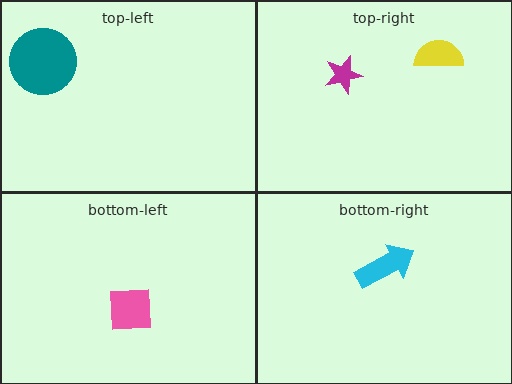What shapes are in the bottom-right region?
The cyan arrow.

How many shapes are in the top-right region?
2.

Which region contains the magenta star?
The top-right region.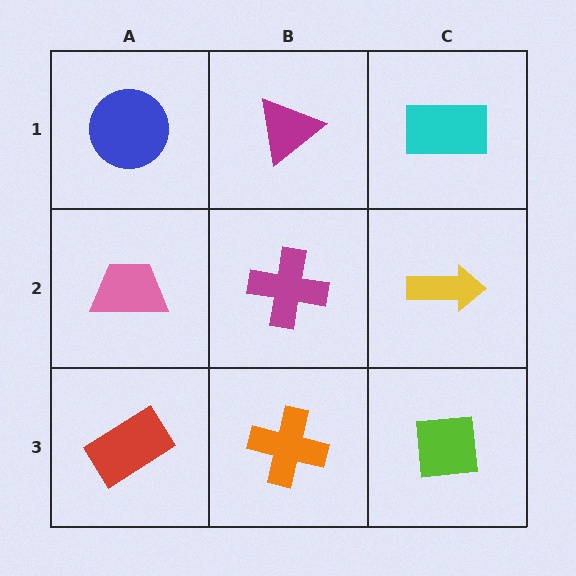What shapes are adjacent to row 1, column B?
A magenta cross (row 2, column B), a blue circle (row 1, column A), a cyan rectangle (row 1, column C).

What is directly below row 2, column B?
An orange cross.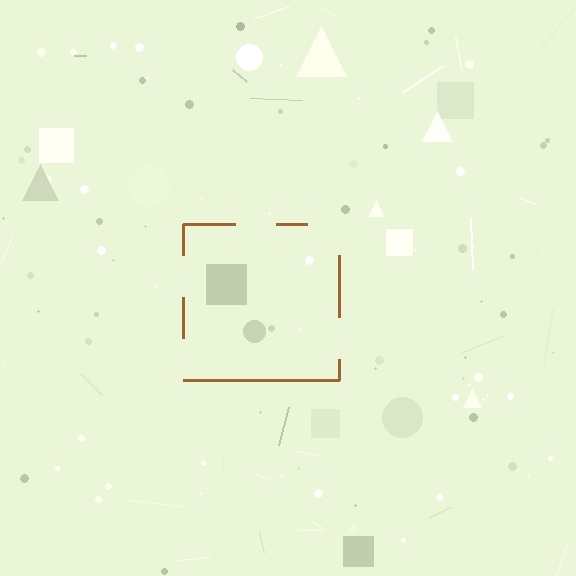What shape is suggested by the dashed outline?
The dashed outline suggests a square.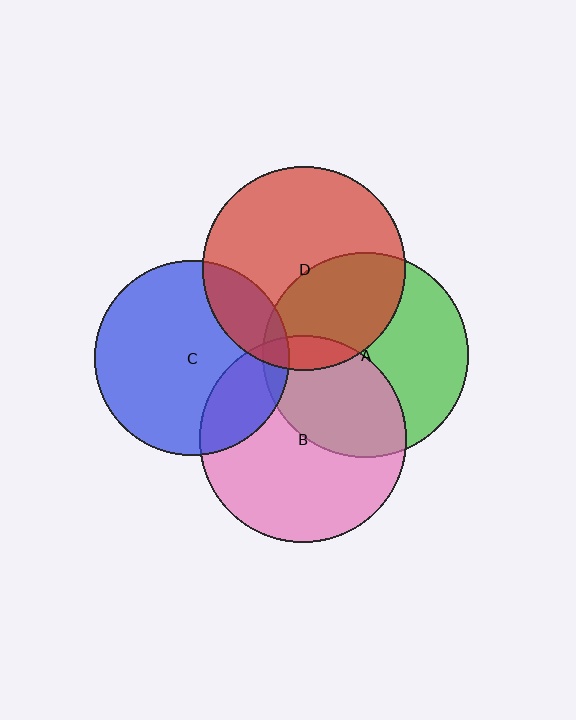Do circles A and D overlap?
Yes.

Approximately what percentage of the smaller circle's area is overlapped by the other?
Approximately 35%.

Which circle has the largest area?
Circle B (pink).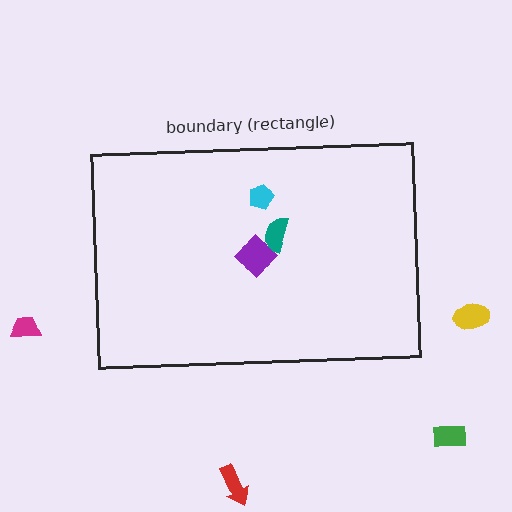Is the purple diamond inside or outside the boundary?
Inside.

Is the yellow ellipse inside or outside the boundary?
Outside.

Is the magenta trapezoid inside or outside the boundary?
Outside.